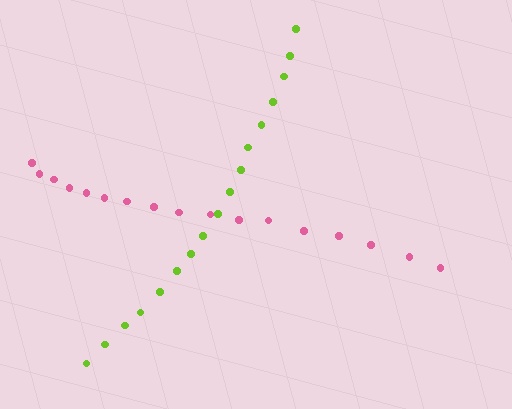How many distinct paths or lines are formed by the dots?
There are 2 distinct paths.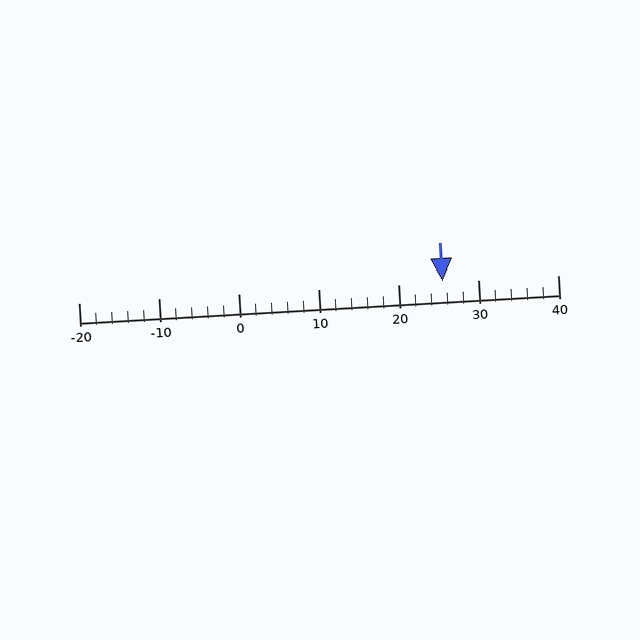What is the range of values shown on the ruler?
The ruler shows values from -20 to 40.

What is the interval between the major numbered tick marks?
The major tick marks are spaced 10 units apart.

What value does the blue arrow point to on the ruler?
The blue arrow points to approximately 26.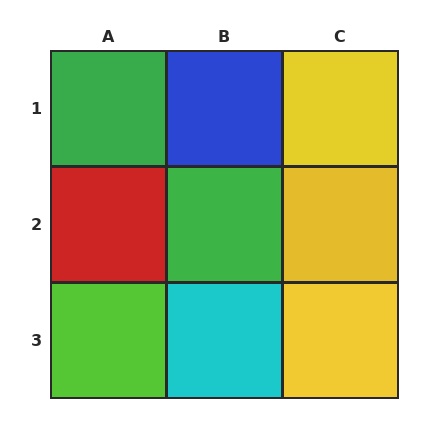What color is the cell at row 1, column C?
Yellow.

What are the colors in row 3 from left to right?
Lime, cyan, yellow.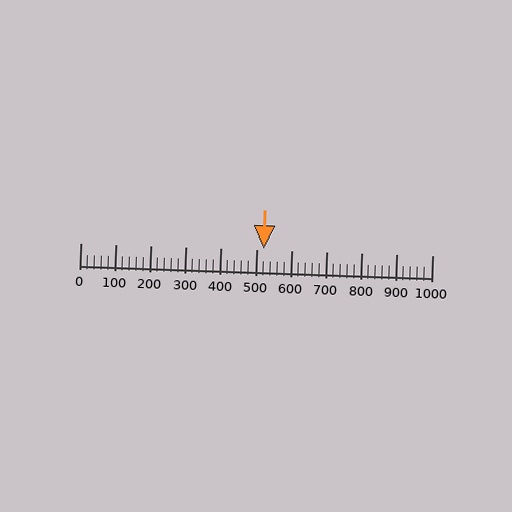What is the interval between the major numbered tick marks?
The major tick marks are spaced 100 units apart.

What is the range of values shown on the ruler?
The ruler shows values from 0 to 1000.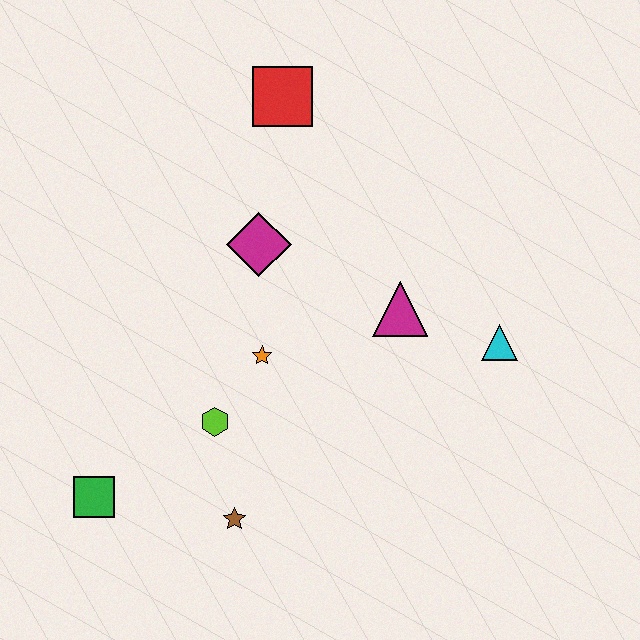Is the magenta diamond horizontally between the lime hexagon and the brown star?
No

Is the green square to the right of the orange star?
No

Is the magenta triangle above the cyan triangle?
Yes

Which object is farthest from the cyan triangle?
The green square is farthest from the cyan triangle.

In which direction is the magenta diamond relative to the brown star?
The magenta diamond is above the brown star.